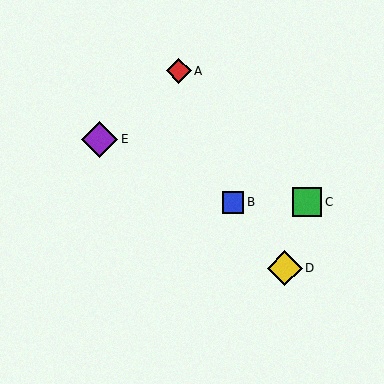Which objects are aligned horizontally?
Objects B, C are aligned horizontally.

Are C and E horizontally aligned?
No, C is at y≈202 and E is at y≈139.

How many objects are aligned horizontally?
2 objects (B, C) are aligned horizontally.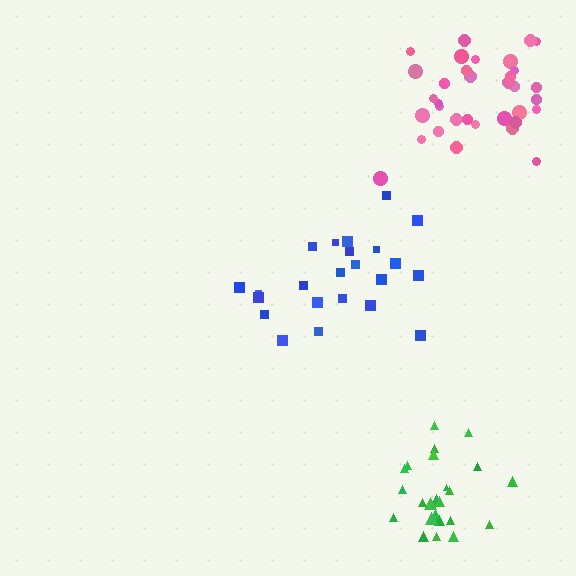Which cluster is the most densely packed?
Green.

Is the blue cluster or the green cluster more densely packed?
Green.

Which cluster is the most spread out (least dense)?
Blue.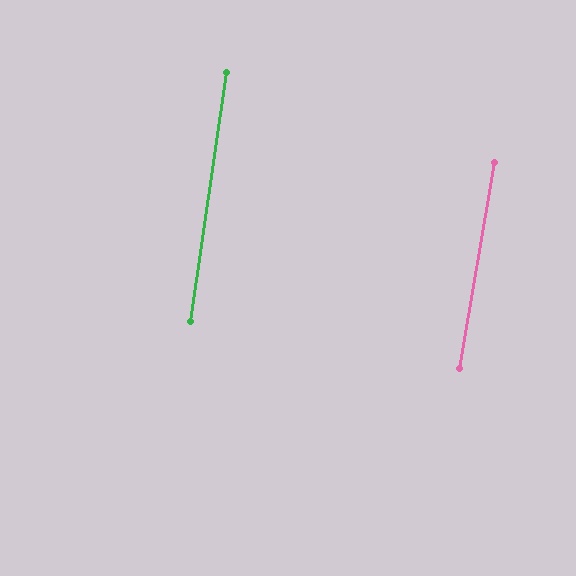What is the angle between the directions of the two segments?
Approximately 1 degree.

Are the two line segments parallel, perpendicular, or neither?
Parallel — their directions differ by only 1.3°.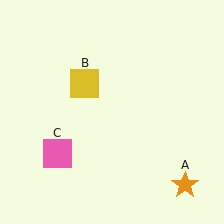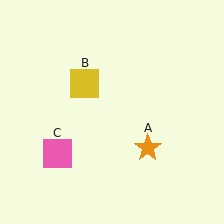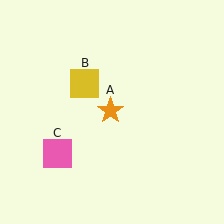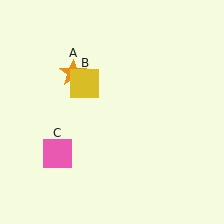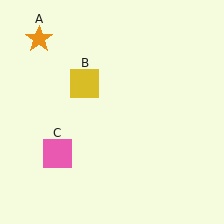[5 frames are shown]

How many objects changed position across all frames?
1 object changed position: orange star (object A).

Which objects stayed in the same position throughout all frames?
Yellow square (object B) and pink square (object C) remained stationary.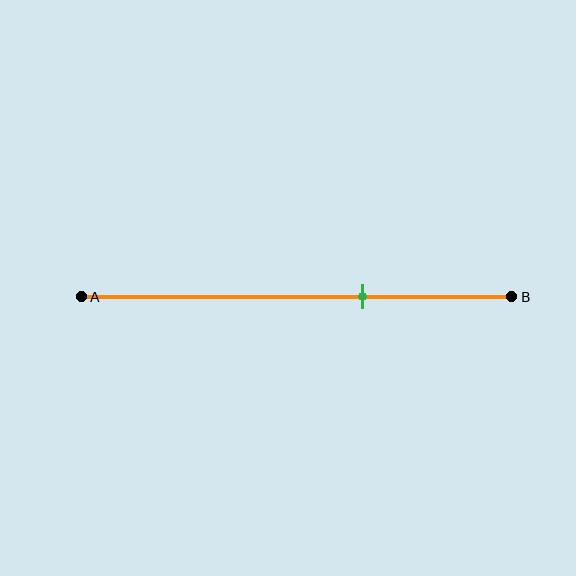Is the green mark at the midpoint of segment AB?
No, the mark is at about 65% from A, not at the 50% midpoint.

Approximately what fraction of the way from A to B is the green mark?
The green mark is approximately 65% of the way from A to B.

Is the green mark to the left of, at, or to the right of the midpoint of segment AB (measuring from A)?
The green mark is to the right of the midpoint of segment AB.